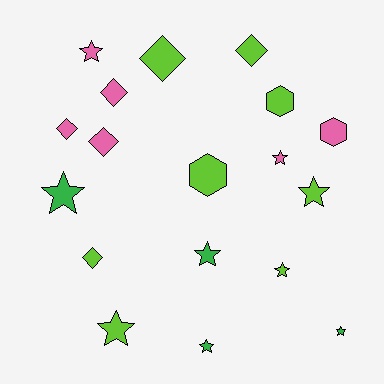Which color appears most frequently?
Lime, with 8 objects.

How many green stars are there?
There are 4 green stars.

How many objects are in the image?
There are 18 objects.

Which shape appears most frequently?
Star, with 9 objects.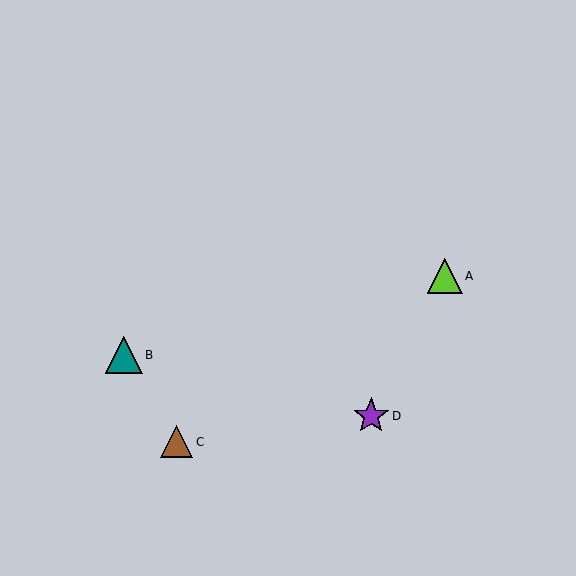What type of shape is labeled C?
Shape C is a brown triangle.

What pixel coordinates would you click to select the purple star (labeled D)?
Click at (371, 416) to select the purple star D.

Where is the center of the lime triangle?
The center of the lime triangle is at (445, 276).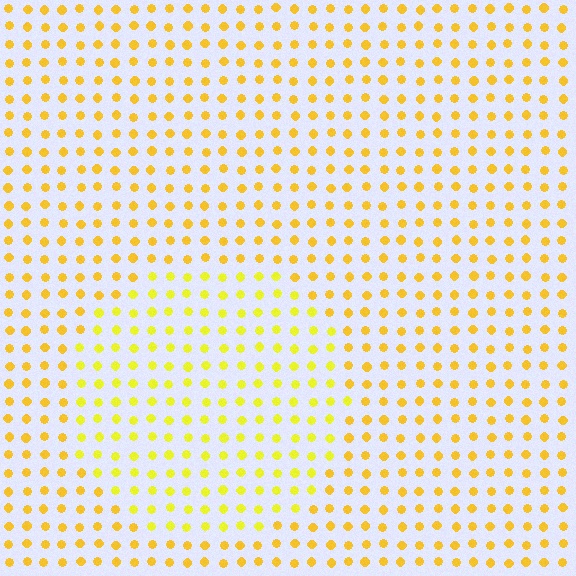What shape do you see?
I see a circle.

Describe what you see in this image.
The image is filled with small yellow elements in a uniform arrangement. A circle-shaped region is visible where the elements are tinted to a slightly different hue, forming a subtle color boundary.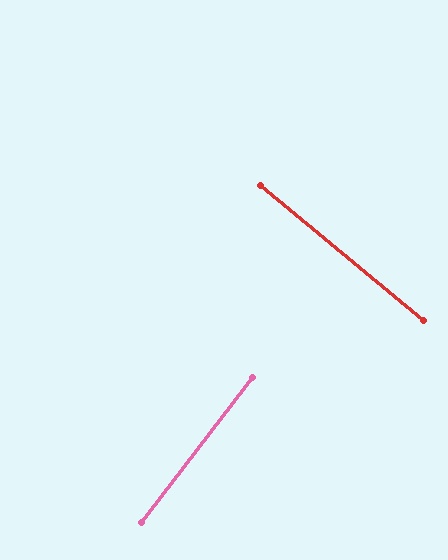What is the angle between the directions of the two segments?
Approximately 88 degrees.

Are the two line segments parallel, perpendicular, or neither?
Perpendicular — they meet at approximately 88°.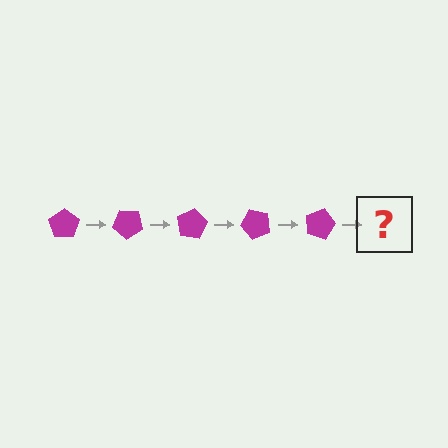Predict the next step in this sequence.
The next step is a magenta pentagon rotated 200 degrees.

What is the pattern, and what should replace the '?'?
The pattern is that the pentagon rotates 40 degrees each step. The '?' should be a magenta pentagon rotated 200 degrees.